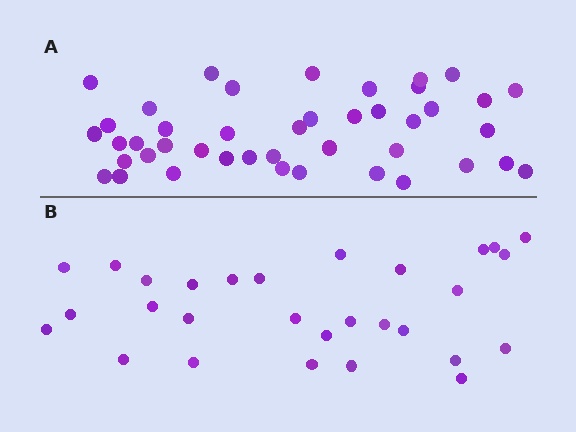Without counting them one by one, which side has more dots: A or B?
Region A (the top region) has more dots.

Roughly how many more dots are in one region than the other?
Region A has approximately 15 more dots than region B.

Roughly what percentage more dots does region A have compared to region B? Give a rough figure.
About 50% more.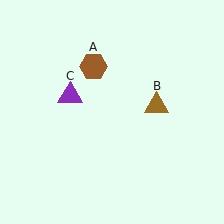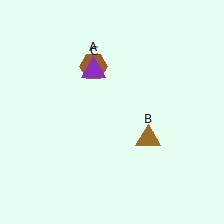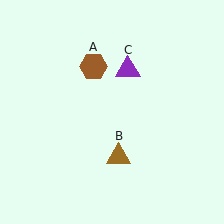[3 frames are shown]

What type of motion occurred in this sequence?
The brown triangle (object B), purple triangle (object C) rotated clockwise around the center of the scene.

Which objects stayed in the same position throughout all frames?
Brown hexagon (object A) remained stationary.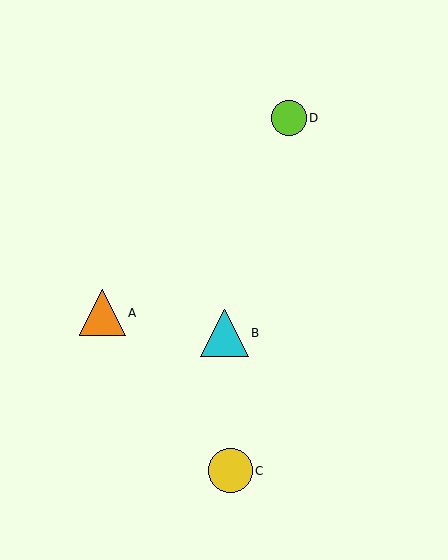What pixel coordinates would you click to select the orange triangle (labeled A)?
Click at (102, 313) to select the orange triangle A.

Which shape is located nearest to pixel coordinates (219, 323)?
The cyan triangle (labeled B) at (224, 333) is nearest to that location.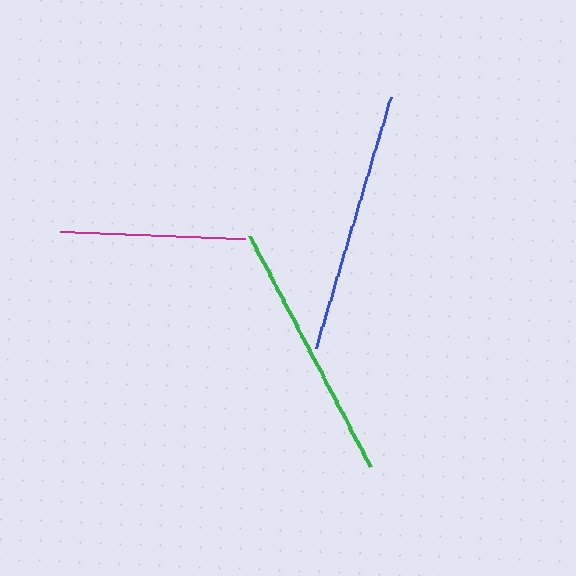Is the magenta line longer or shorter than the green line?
The green line is longer than the magenta line.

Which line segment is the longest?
The blue line is the longest at approximately 262 pixels.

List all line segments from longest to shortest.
From longest to shortest: blue, green, magenta.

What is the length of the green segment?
The green segment is approximately 261 pixels long.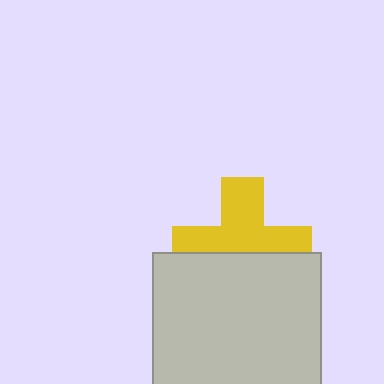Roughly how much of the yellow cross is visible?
About half of it is visible (roughly 55%).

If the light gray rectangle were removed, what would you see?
You would see the complete yellow cross.